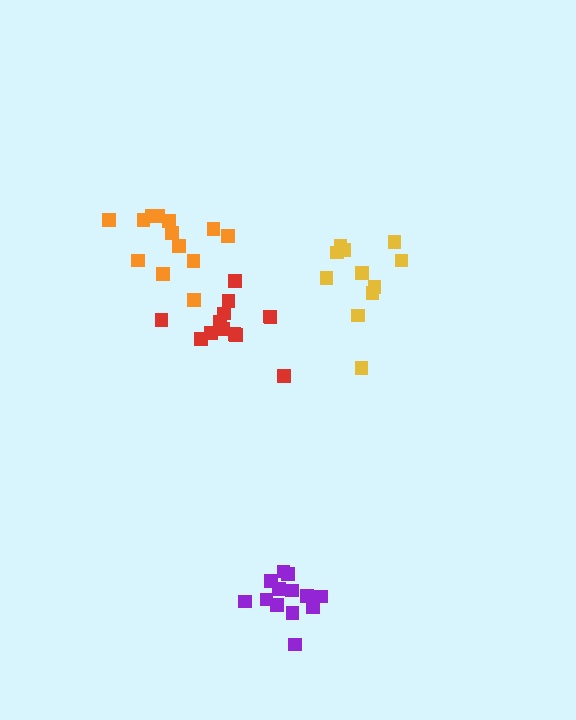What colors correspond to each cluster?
The clusters are colored: red, yellow, orange, purple.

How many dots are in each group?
Group 1: 13 dots, Group 2: 11 dots, Group 3: 13 dots, Group 4: 13 dots (50 total).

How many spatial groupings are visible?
There are 4 spatial groupings.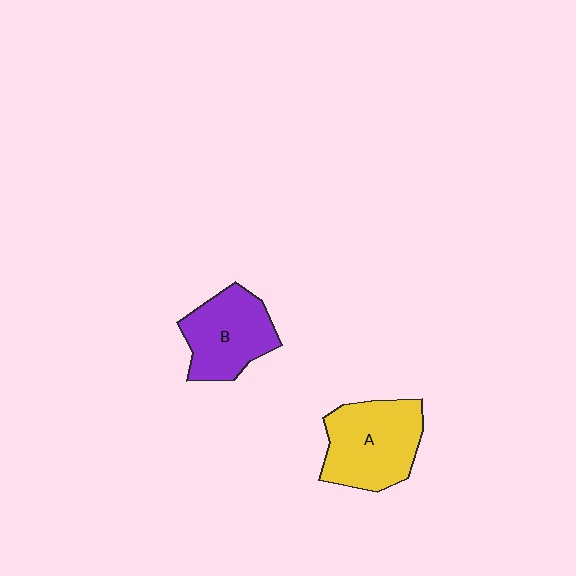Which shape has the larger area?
Shape A (yellow).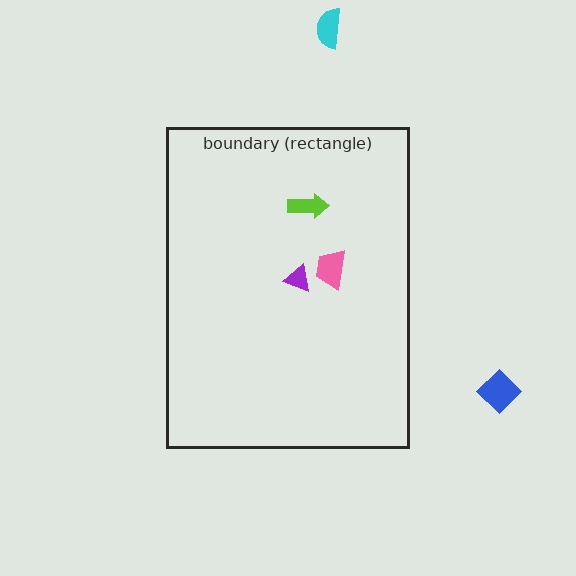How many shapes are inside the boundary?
3 inside, 2 outside.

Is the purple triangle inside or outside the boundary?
Inside.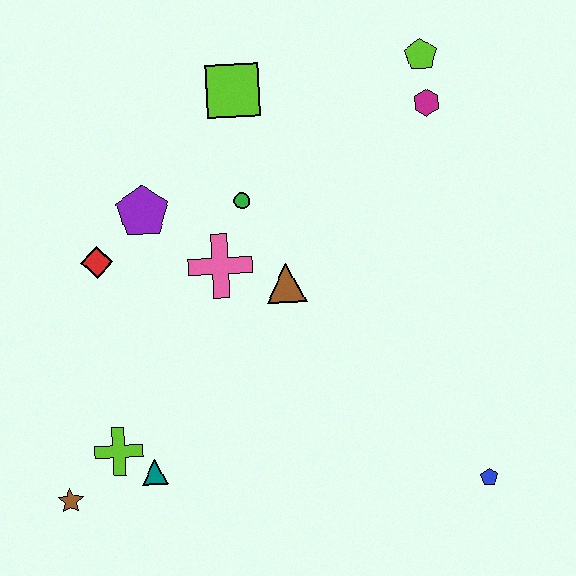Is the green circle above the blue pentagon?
Yes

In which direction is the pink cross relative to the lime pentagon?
The pink cross is to the left of the lime pentagon.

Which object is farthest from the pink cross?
The blue pentagon is farthest from the pink cross.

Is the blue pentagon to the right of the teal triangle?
Yes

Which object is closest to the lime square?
The green circle is closest to the lime square.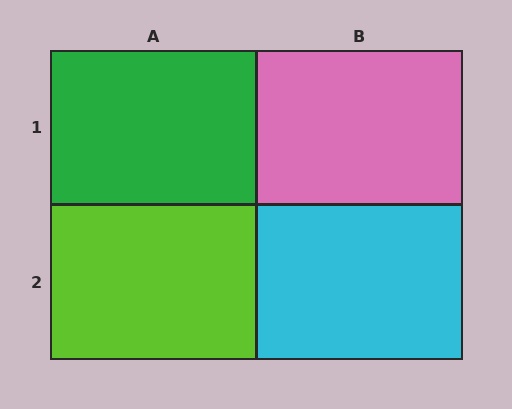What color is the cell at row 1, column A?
Green.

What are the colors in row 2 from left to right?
Lime, cyan.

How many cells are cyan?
1 cell is cyan.